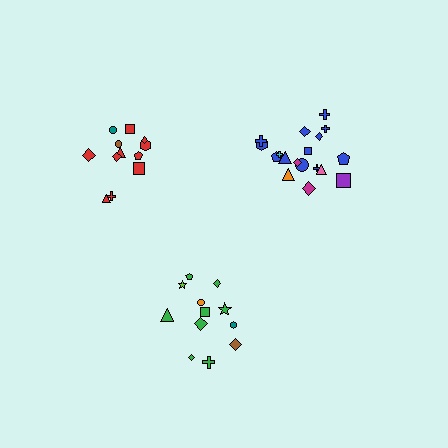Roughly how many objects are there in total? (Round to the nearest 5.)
Roughly 40 objects in total.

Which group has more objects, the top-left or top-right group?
The top-right group.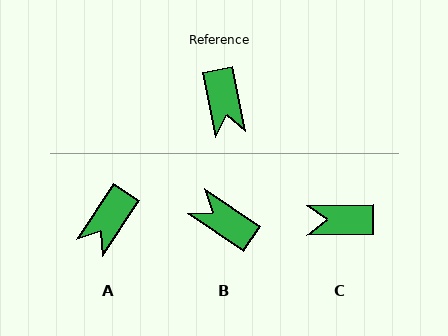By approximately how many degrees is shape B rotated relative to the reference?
Approximately 136 degrees clockwise.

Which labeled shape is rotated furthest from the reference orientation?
B, about 136 degrees away.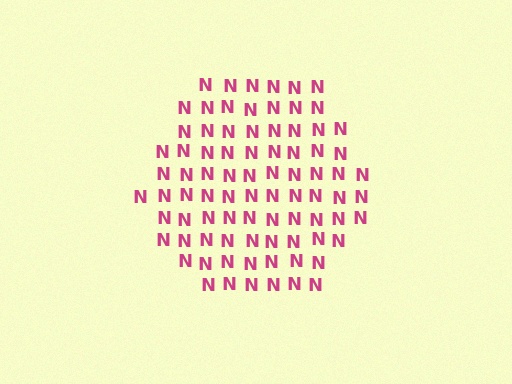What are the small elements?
The small elements are letter N's.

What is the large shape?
The large shape is a hexagon.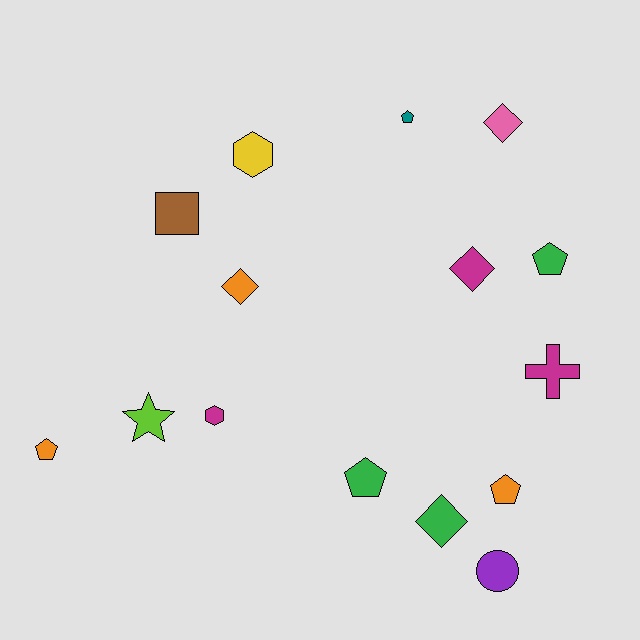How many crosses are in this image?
There is 1 cross.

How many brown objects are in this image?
There is 1 brown object.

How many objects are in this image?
There are 15 objects.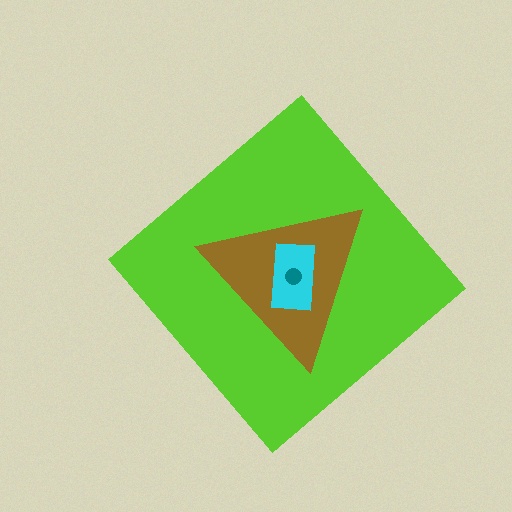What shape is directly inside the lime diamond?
The brown triangle.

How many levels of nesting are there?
4.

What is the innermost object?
The teal circle.